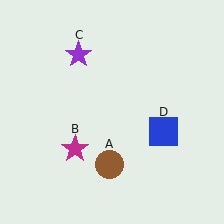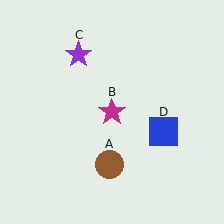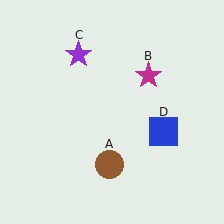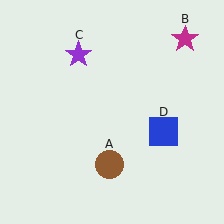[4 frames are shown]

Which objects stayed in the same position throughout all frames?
Brown circle (object A) and purple star (object C) and blue square (object D) remained stationary.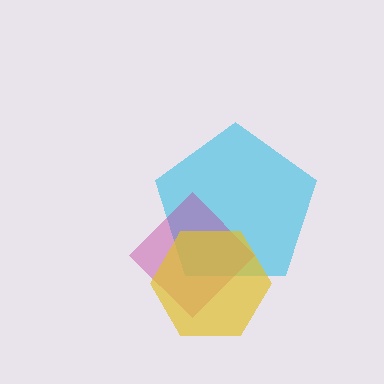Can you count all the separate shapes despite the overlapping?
Yes, there are 3 separate shapes.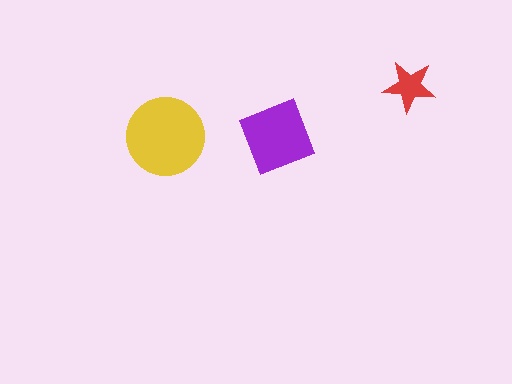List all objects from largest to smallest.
The yellow circle, the purple square, the red star.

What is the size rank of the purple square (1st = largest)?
2nd.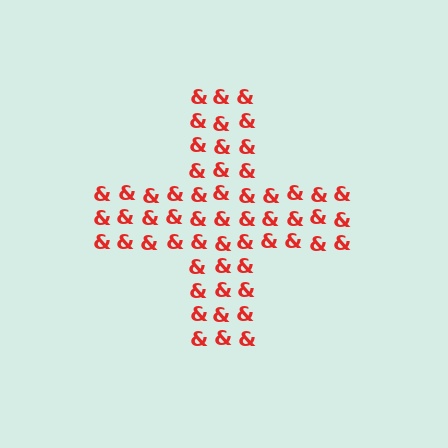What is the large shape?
The large shape is a cross.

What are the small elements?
The small elements are ampersands.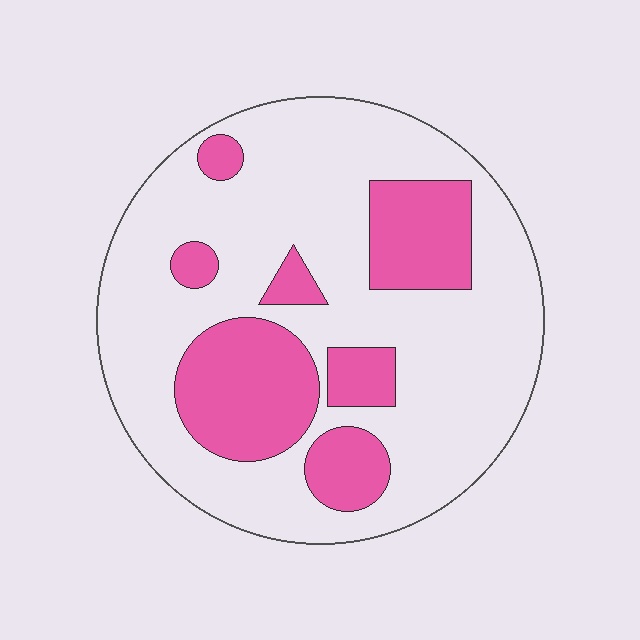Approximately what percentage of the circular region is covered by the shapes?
Approximately 30%.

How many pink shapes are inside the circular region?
7.